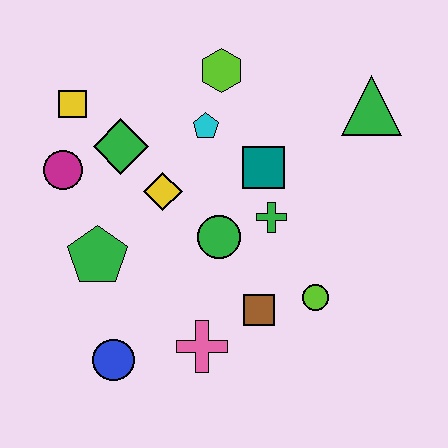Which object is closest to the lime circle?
The brown square is closest to the lime circle.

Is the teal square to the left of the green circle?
No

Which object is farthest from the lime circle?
The yellow square is farthest from the lime circle.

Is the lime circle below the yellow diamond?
Yes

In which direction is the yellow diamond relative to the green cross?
The yellow diamond is to the left of the green cross.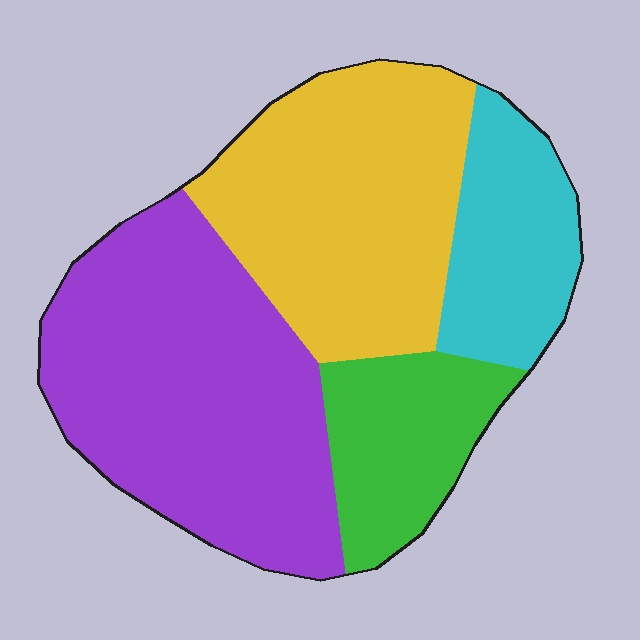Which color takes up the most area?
Purple, at roughly 40%.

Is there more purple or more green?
Purple.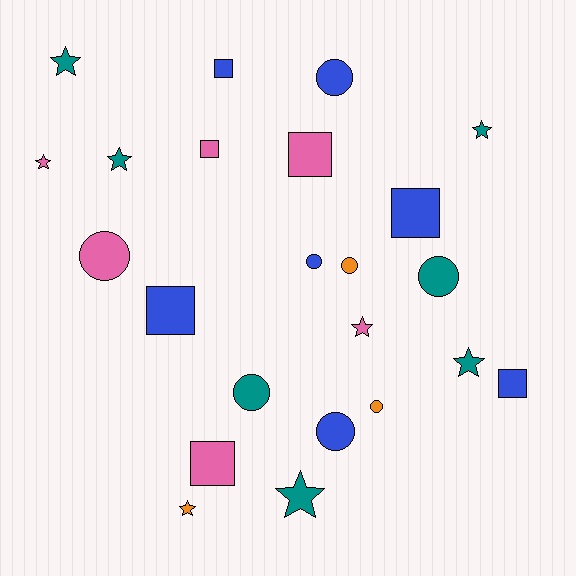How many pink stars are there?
There are 2 pink stars.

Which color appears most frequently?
Blue, with 7 objects.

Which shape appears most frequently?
Star, with 8 objects.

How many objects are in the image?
There are 23 objects.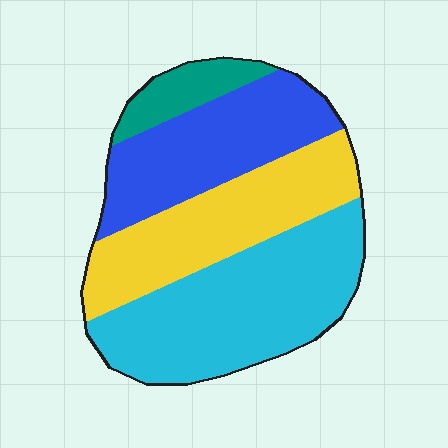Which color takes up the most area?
Cyan, at roughly 40%.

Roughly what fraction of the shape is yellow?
Yellow covers roughly 30% of the shape.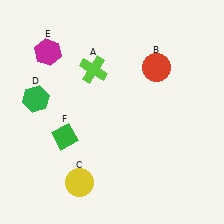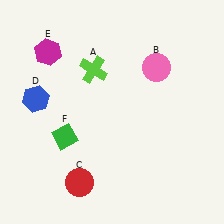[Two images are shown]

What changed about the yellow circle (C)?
In Image 1, C is yellow. In Image 2, it changed to red.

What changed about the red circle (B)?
In Image 1, B is red. In Image 2, it changed to pink.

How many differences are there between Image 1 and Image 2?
There are 3 differences between the two images.